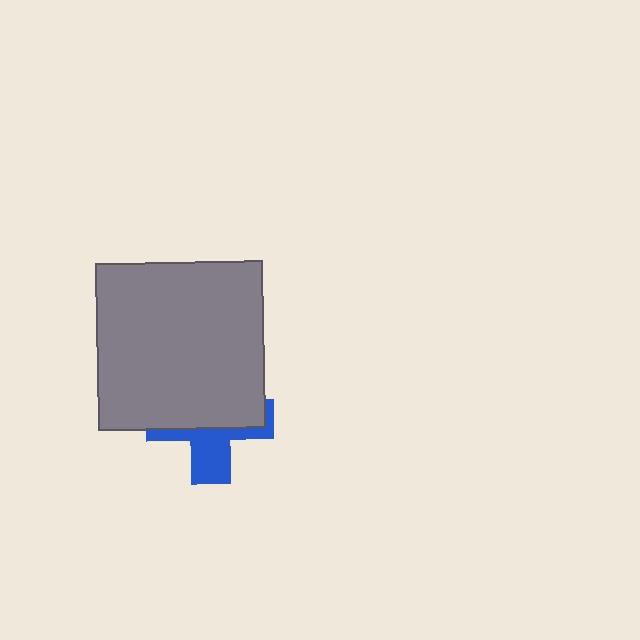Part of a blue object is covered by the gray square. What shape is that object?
It is a cross.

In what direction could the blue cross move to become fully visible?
The blue cross could move down. That would shift it out from behind the gray square entirely.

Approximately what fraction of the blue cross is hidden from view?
Roughly 62% of the blue cross is hidden behind the gray square.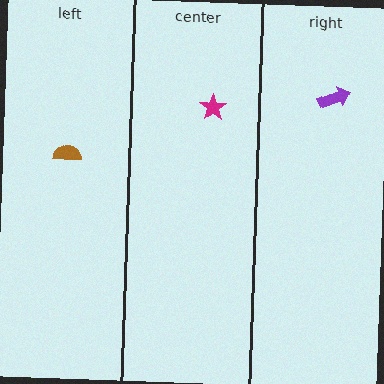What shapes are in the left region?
The brown semicircle.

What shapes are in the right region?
The purple arrow.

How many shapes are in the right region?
1.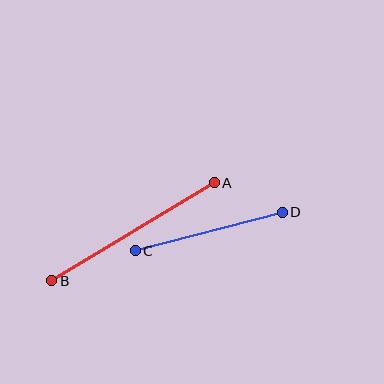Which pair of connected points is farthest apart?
Points A and B are farthest apart.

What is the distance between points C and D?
The distance is approximately 152 pixels.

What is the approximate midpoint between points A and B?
The midpoint is at approximately (133, 232) pixels.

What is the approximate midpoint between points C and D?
The midpoint is at approximately (209, 231) pixels.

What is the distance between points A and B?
The distance is approximately 190 pixels.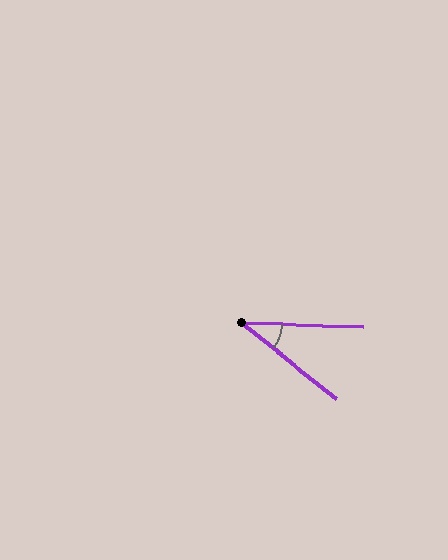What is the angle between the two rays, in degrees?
Approximately 36 degrees.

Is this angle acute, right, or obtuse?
It is acute.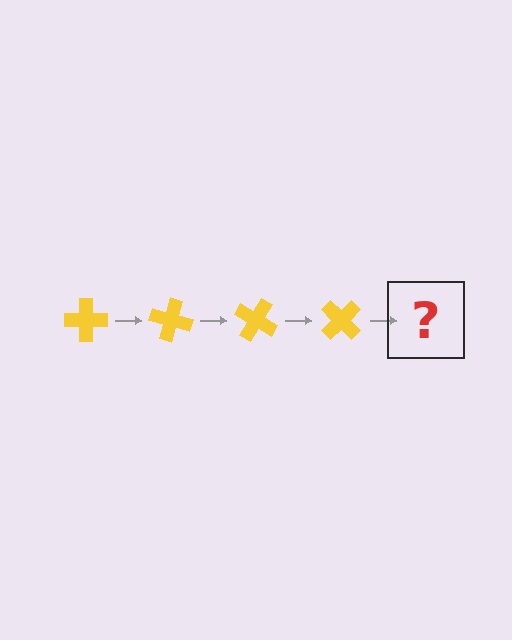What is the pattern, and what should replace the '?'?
The pattern is that the cross rotates 15 degrees each step. The '?' should be a yellow cross rotated 60 degrees.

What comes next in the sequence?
The next element should be a yellow cross rotated 60 degrees.